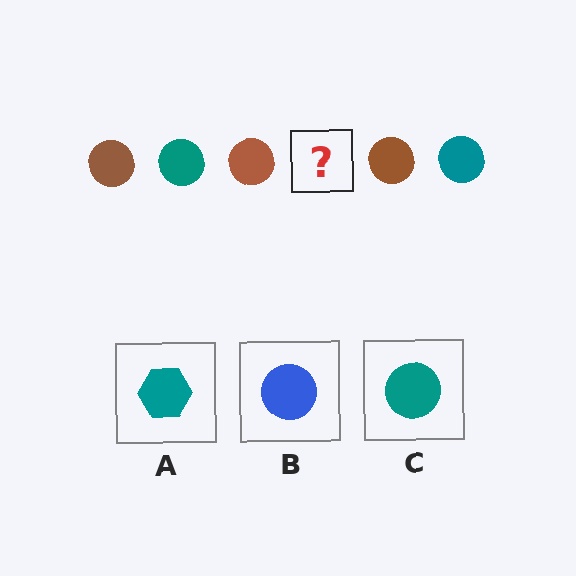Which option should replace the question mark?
Option C.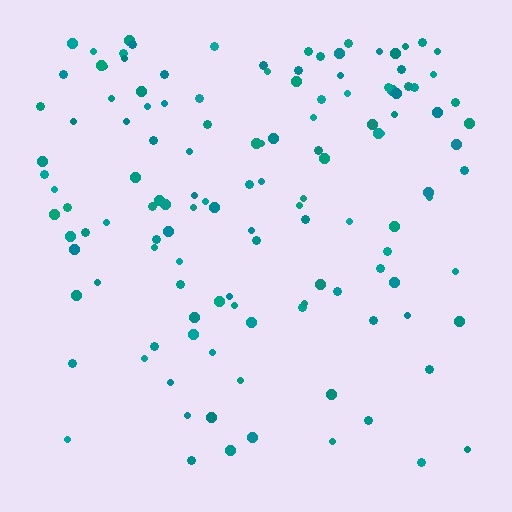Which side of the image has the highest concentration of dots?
The top.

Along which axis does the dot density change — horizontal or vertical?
Vertical.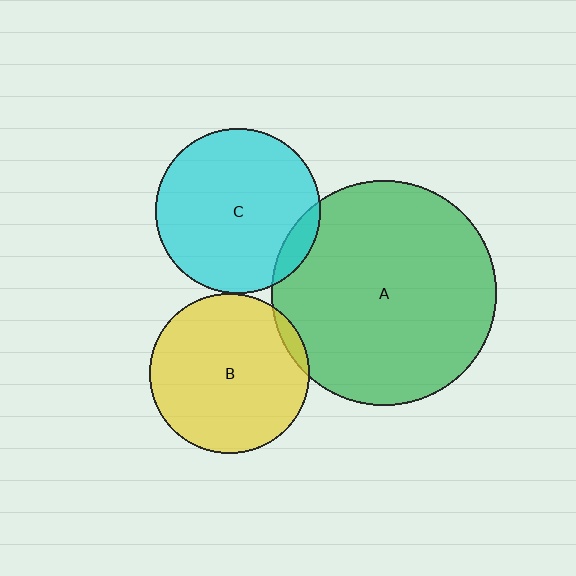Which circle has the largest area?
Circle A (green).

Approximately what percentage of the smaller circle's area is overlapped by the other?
Approximately 10%.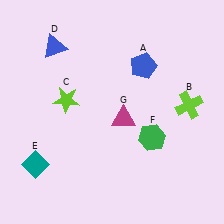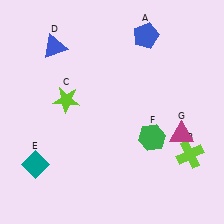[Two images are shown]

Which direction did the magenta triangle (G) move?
The magenta triangle (G) moved right.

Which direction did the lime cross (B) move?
The lime cross (B) moved down.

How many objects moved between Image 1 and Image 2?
3 objects moved between the two images.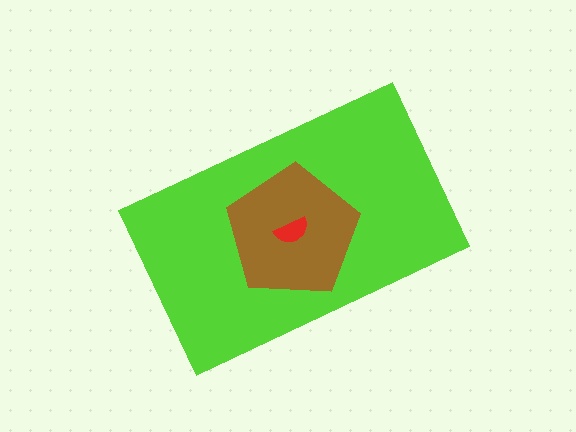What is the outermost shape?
The lime rectangle.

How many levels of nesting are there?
3.